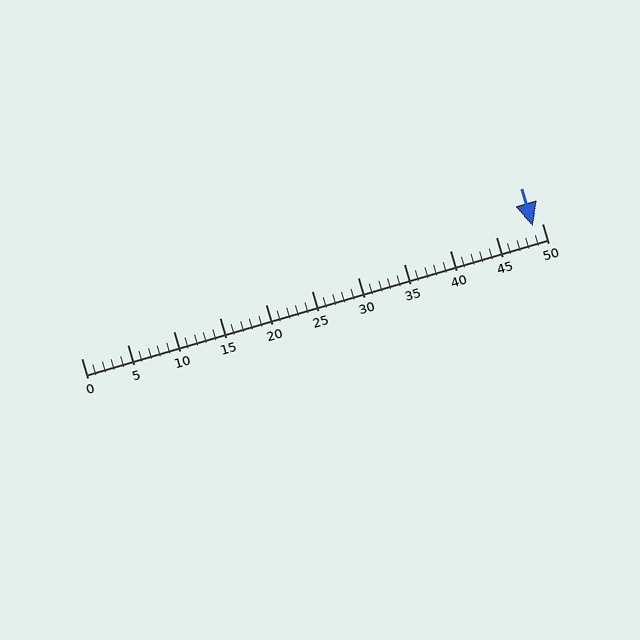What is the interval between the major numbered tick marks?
The major tick marks are spaced 5 units apart.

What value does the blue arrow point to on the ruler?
The blue arrow points to approximately 49.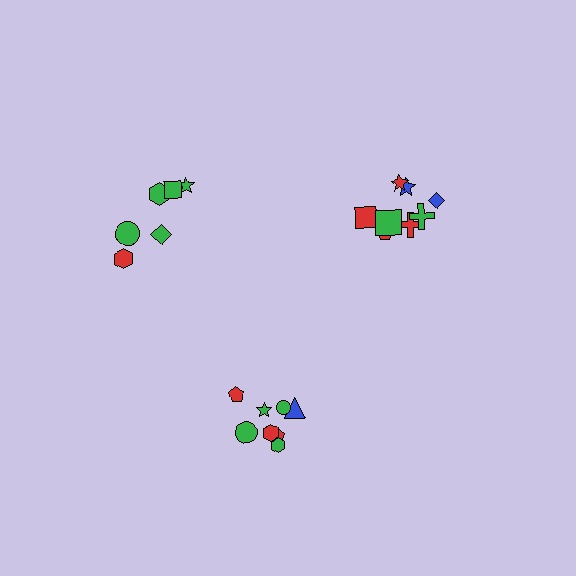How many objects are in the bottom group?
There are 8 objects.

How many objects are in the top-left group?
There are 6 objects.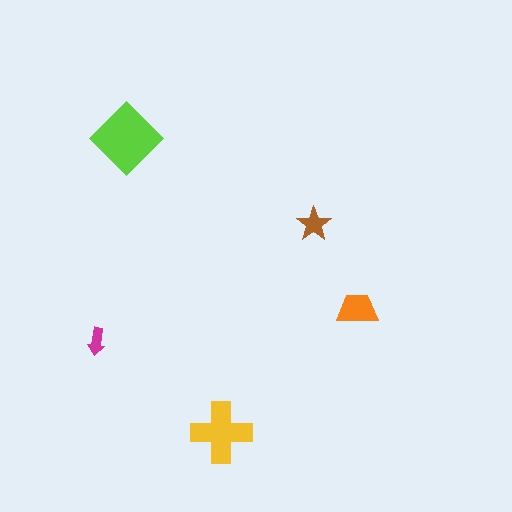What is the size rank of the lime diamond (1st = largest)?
1st.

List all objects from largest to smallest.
The lime diamond, the yellow cross, the orange trapezoid, the brown star, the magenta arrow.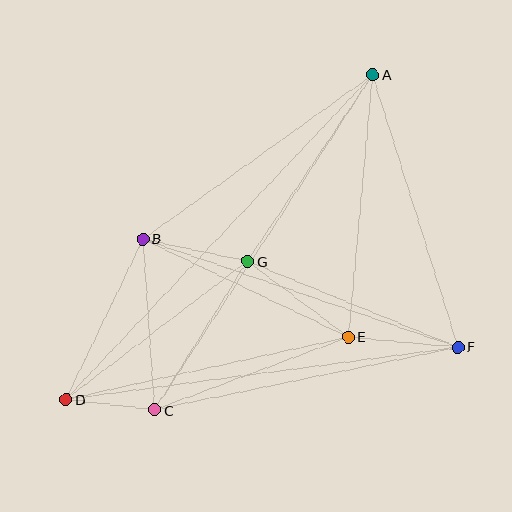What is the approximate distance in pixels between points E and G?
The distance between E and G is approximately 126 pixels.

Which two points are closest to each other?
Points C and D are closest to each other.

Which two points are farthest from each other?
Points A and D are farthest from each other.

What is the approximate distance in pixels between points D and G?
The distance between D and G is approximately 228 pixels.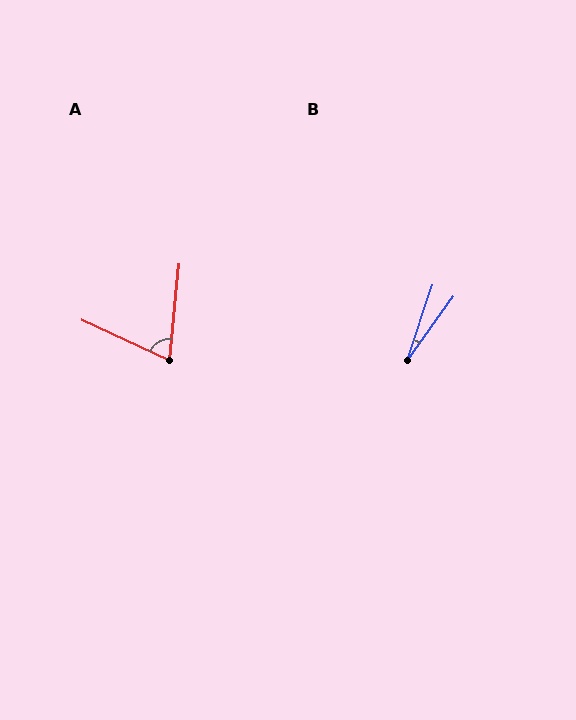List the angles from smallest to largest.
B (17°), A (71°).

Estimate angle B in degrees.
Approximately 17 degrees.